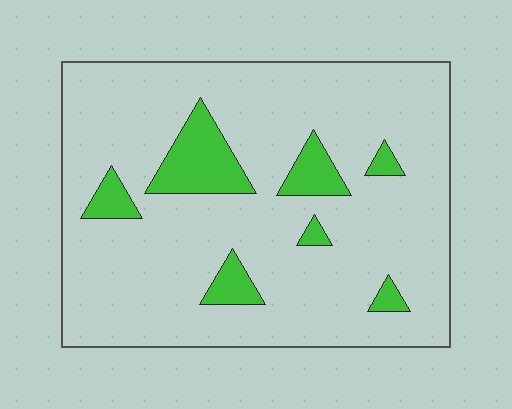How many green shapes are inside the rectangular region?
7.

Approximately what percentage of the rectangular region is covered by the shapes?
Approximately 15%.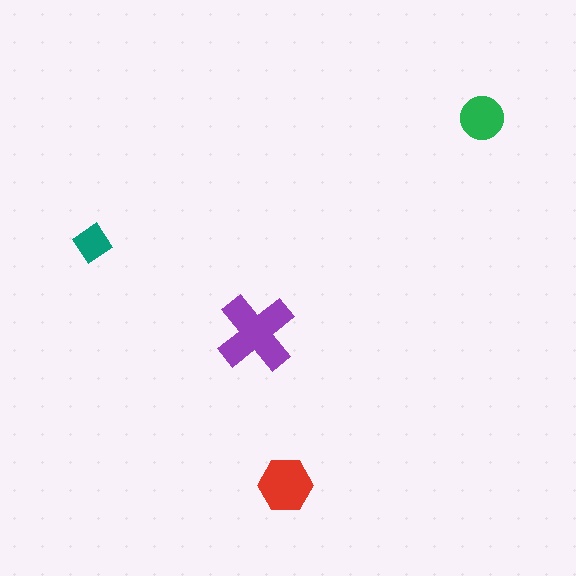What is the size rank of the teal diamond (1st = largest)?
4th.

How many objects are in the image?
There are 4 objects in the image.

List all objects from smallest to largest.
The teal diamond, the green circle, the red hexagon, the purple cross.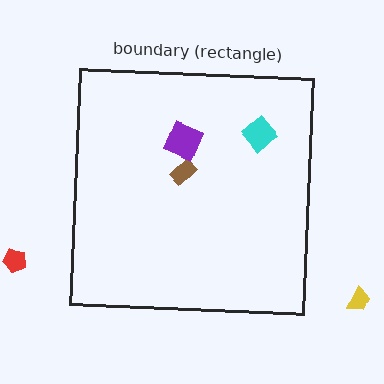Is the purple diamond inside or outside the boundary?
Inside.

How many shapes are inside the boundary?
3 inside, 2 outside.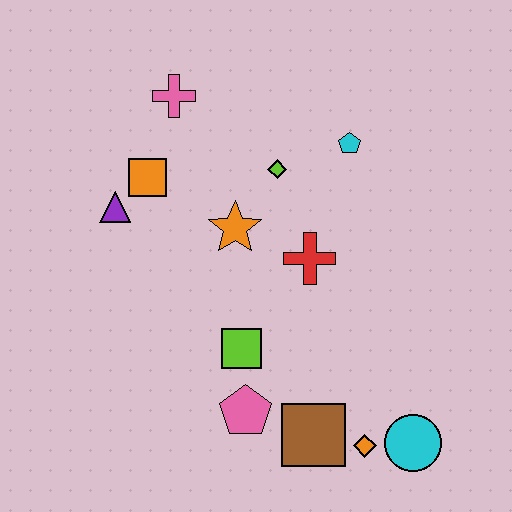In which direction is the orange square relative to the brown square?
The orange square is above the brown square.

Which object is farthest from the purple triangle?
The cyan circle is farthest from the purple triangle.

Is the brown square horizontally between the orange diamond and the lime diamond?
Yes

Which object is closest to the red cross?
The orange star is closest to the red cross.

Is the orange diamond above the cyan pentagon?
No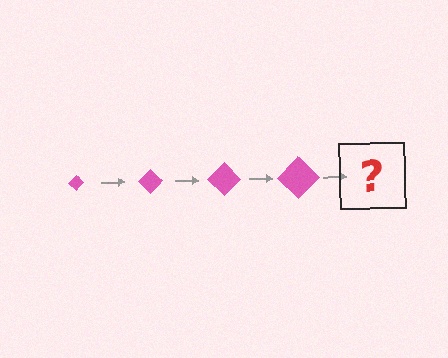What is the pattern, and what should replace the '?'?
The pattern is that the diamond gets progressively larger each step. The '?' should be a pink diamond, larger than the previous one.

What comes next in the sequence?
The next element should be a pink diamond, larger than the previous one.